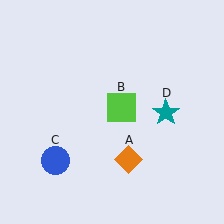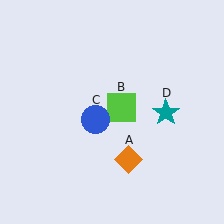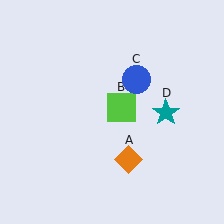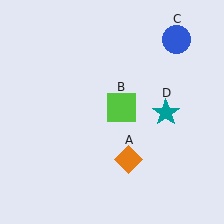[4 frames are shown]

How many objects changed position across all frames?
1 object changed position: blue circle (object C).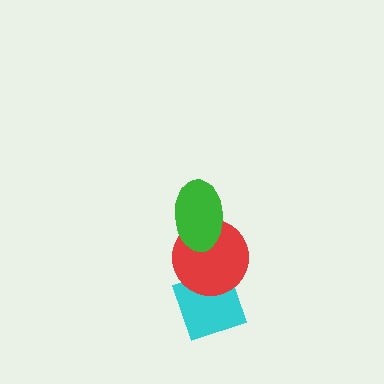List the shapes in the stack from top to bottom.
From top to bottom: the green ellipse, the red circle, the cyan diamond.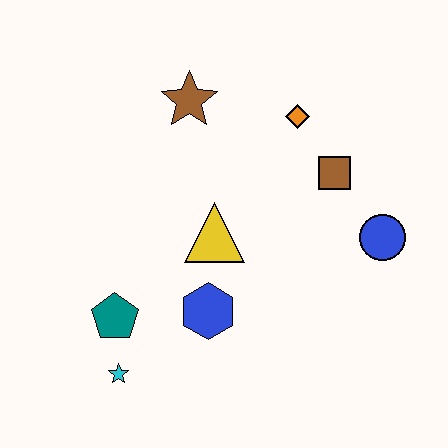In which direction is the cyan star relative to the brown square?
The cyan star is to the left of the brown square.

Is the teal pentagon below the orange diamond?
Yes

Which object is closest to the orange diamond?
The brown square is closest to the orange diamond.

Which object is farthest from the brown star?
The cyan star is farthest from the brown star.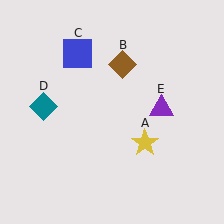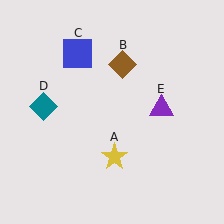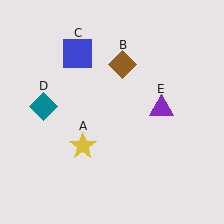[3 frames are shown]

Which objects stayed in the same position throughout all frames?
Brown diamond (object B) and blue square (object C) and teal diamond (object D) and purple triangle (object E) remained stationary.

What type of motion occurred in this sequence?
The yellow star (object A) rotated clockwise around the center of the scene.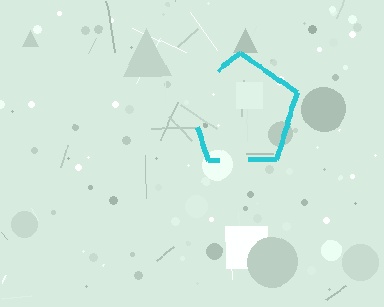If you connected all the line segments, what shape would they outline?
They would outline a pentagon.